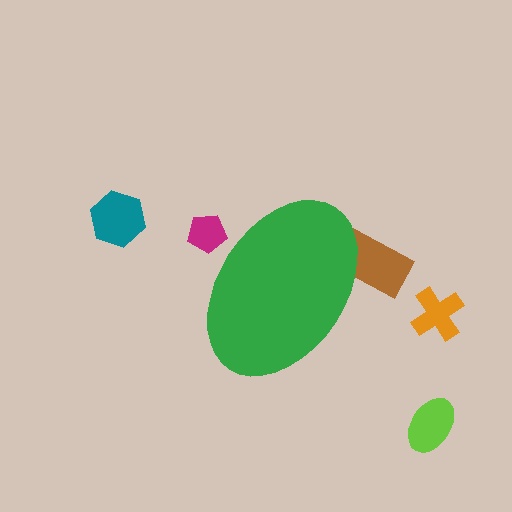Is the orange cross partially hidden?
No, the orange cross is fully visible.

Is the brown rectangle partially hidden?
Yes, the brown rectangle is partially hidden behind the green ellipse.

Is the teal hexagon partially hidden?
No, the teal hexagon is fully visible.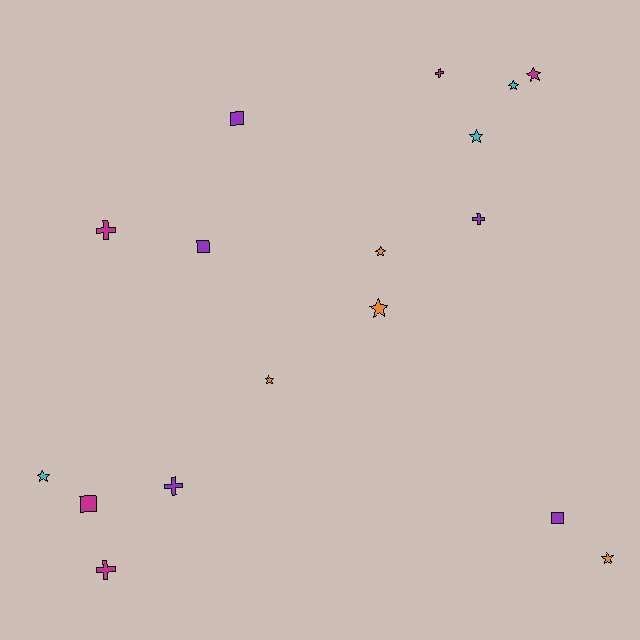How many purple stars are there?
There are no purple stars.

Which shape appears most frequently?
Star, with 8 objects.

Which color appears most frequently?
Purple, with 5 objects.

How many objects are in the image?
There are 17 objects.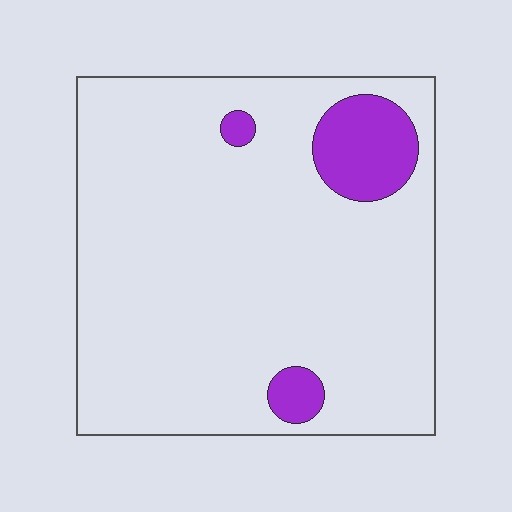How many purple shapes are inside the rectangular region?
3.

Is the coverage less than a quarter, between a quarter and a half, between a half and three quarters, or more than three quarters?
Less than a quarter.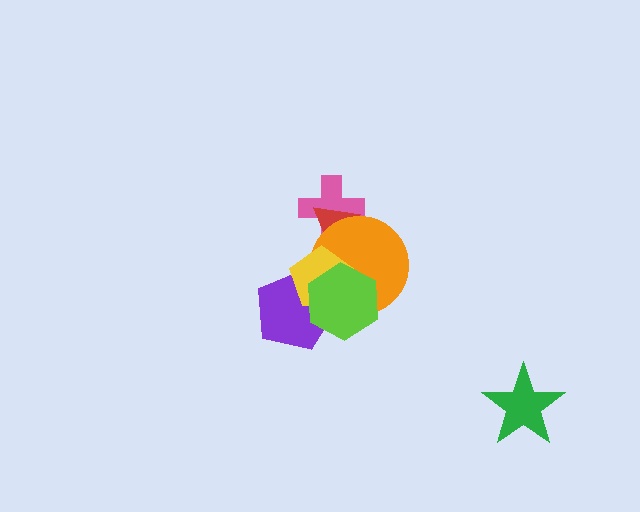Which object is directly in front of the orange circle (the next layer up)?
The purple pentagon is directly in front of the orange circle.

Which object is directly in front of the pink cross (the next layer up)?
The red triangle is directly in front of the pink cross.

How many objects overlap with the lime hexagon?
3 objects overlap with the lime hexagon.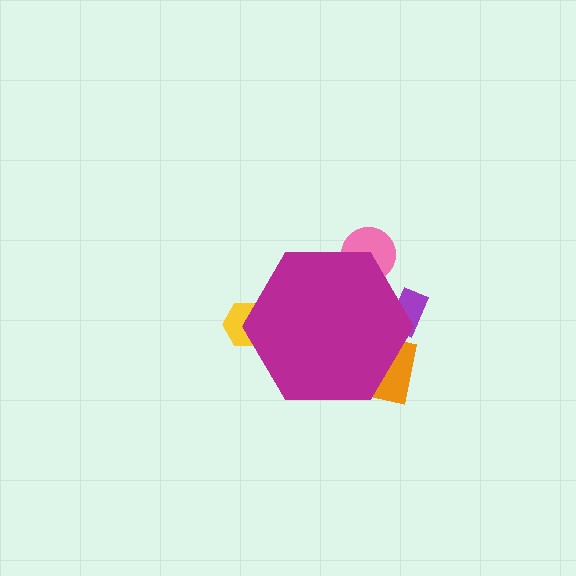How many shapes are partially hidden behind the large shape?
4 shapes are partially hidden.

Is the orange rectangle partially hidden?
Yes, the orange rectangle is partially hidden behind the magenta hexagon.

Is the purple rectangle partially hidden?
Yes, the purple rectangle is partially hidden behind the magenta hexagon.